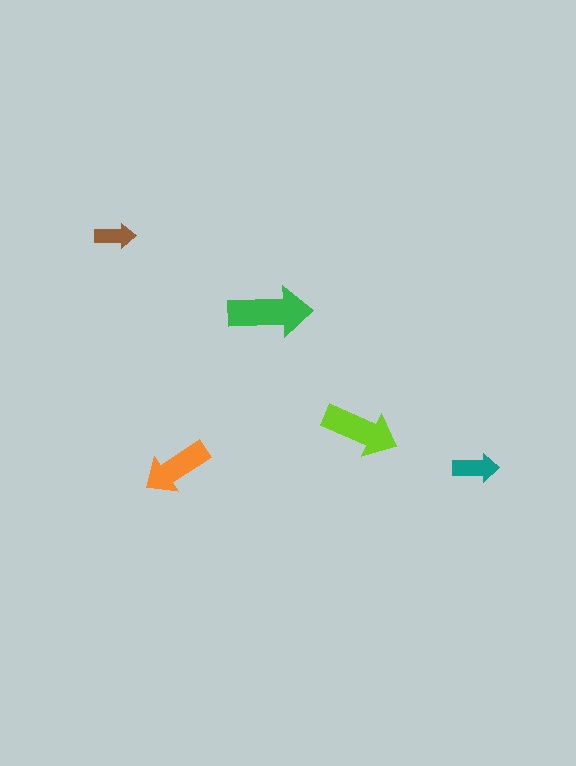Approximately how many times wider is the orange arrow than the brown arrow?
About 1.5 times wider.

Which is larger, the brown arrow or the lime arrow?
The lime one.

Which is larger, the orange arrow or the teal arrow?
The orange one.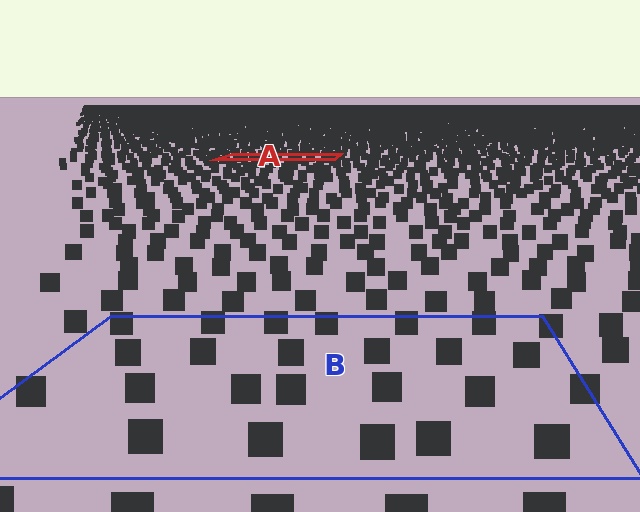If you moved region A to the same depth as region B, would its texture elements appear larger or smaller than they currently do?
They would appear larger. At a closer depth, the same texture elements are projected at a bigger on-screen size.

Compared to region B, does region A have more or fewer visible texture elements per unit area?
Region A has more texture elements per unit area — they are packed more densely because it is farther away.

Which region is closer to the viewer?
Region B is closer. The texture elements there are larger and more spread out.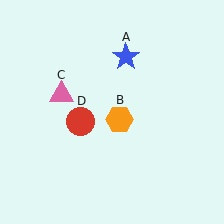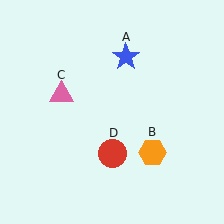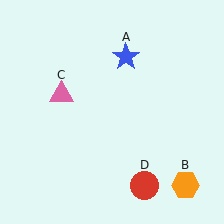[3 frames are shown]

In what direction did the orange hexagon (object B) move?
The orange hexagon (object B) moved down and to the right.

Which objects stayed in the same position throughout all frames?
Blue star (object A) and pink triangle (object C) remained stationary.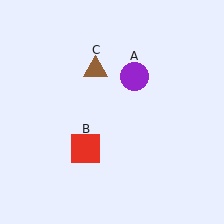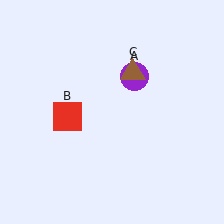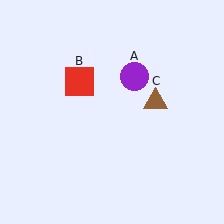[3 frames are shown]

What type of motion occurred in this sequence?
The red square (object B), brown triangle (object C) rotated clockwise around the center of the scene.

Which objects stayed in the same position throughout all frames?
Purple circle (object A) remained stationary.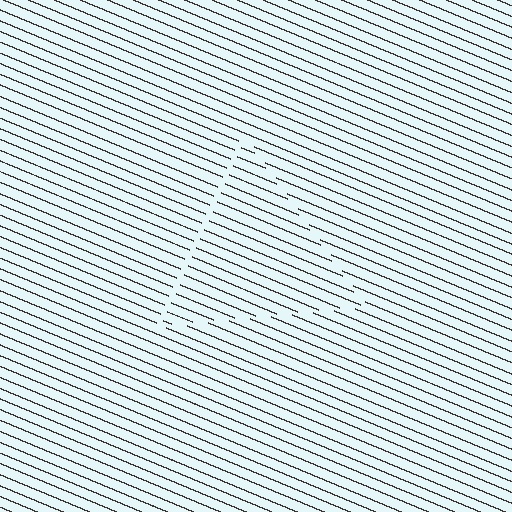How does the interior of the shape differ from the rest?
The interior of the shape contains the same grating, shifted by half a period — the contour is defined by the phase discontinuity where line-ends from the inner and outer gratings abut.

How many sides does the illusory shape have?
3 sides — the line-ends trace a triangle.